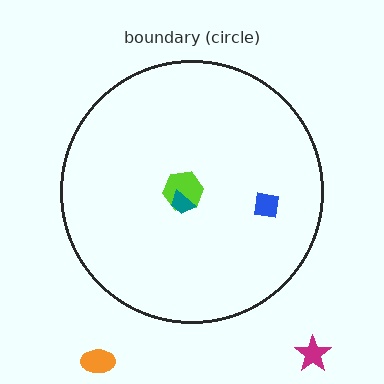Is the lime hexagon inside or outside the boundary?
Inside.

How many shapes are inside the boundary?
3 inside, 2 outside.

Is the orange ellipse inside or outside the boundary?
Outside.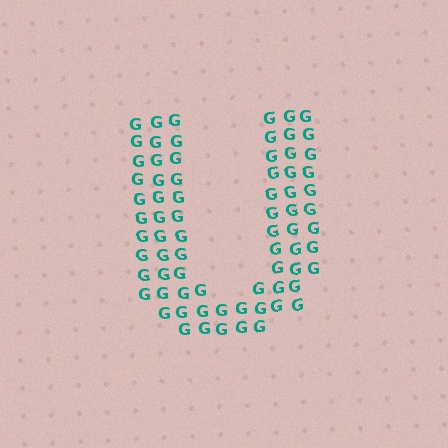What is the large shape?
The large shape is the letter U.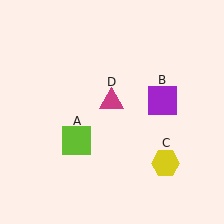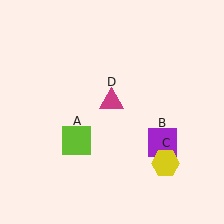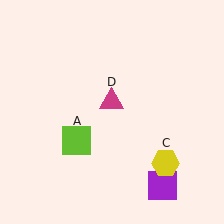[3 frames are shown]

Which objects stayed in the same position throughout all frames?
Lime square (object A) and yellow hexagon (object C) and magenta triangle (object D) remained stationary.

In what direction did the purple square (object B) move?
The purple square (object B) moved down.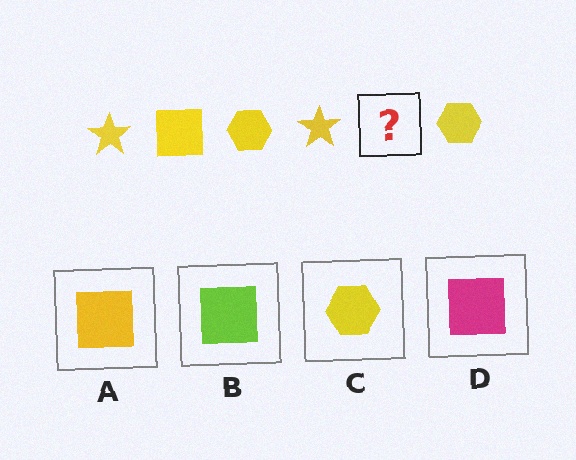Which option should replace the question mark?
Option A.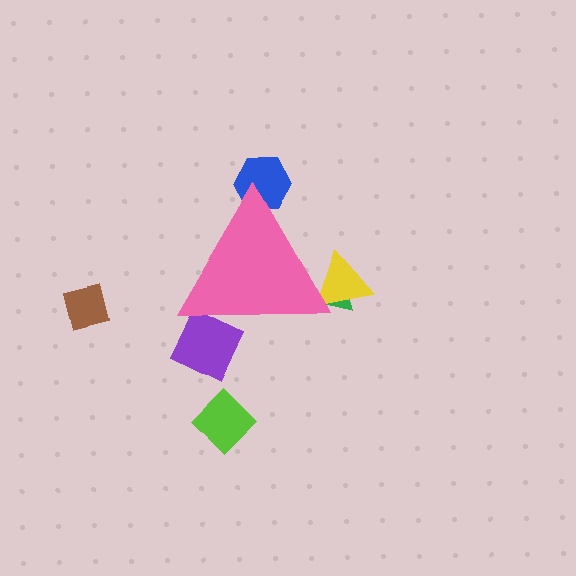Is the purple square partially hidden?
Yes, the purple square is partially hidden behind the pink triangle.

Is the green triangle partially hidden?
Yes, the green triangle is partially hidden behind the pink triangle.